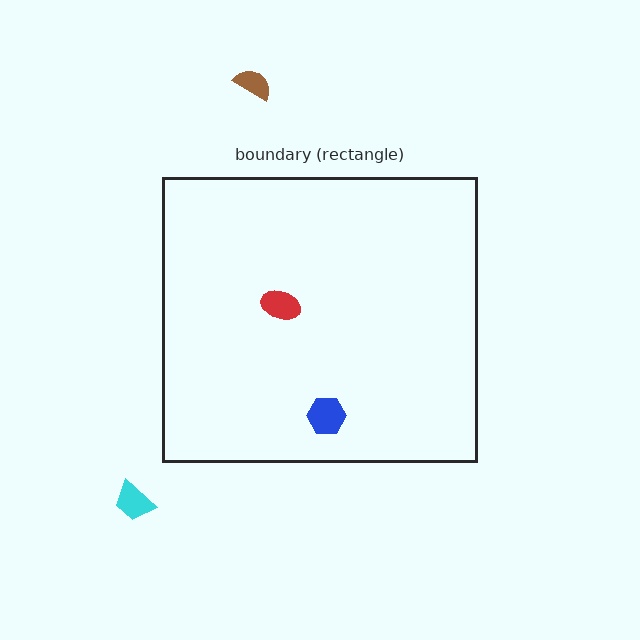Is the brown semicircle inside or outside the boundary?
Outside.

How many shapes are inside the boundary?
2 inside, 2 outside.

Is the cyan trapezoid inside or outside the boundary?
Outside.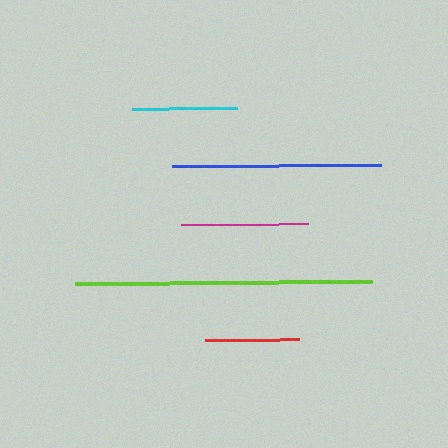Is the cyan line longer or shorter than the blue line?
The blue line is longer than the cyan line.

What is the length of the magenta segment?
The magenta segment is approximately 127 pixels long.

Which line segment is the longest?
The lime line is the longest at approximately 298 pixels.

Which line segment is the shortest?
The red line is the shortest at approximately 94 pixels.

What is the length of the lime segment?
The lime segment is approximately 298 pixels long.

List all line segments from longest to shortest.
From longest to shortest: lime, blue, magenta, cyan, red.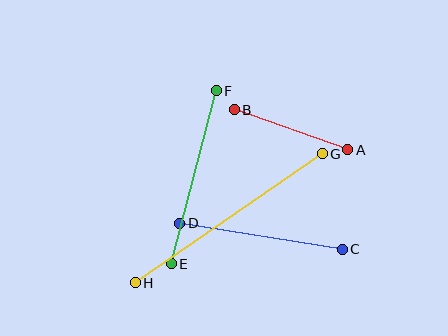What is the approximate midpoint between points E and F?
The midpoint is at approximately (194, 177) pixels.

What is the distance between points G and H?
The distance is approximately 227 pixels.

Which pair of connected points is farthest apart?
Points G and H are farthest apart.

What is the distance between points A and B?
The distance is approximately 121 pixels.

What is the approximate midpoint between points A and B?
The midpoint is at approximately (291, 130) pixels.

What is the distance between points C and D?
The distance is approximately 165 pixels.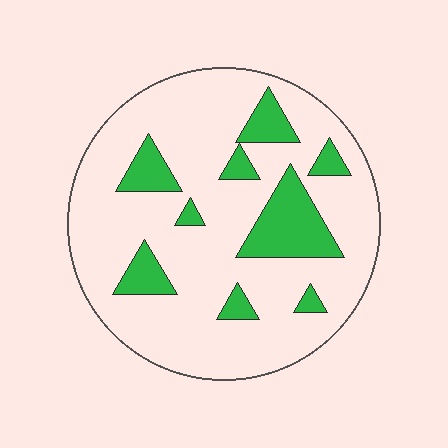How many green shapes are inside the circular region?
9.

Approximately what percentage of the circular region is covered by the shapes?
Approximately 20%.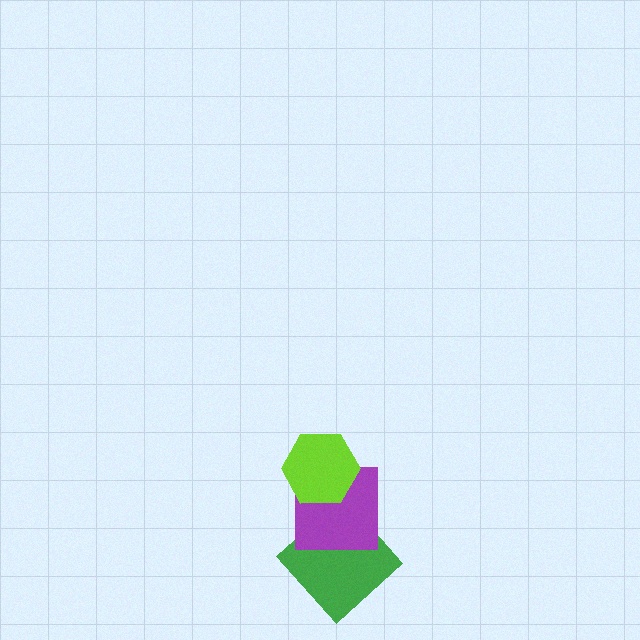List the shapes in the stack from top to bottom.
From top to bottom: the lime hexagon, the purple square, the green diamond.